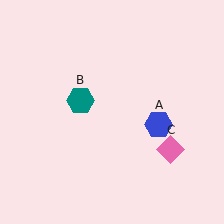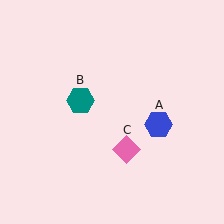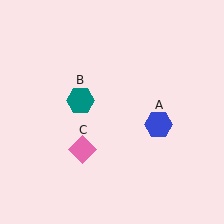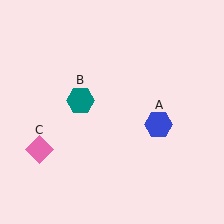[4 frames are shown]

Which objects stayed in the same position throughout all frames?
Blue hexagon (object A) and teal hexagon (object B) remained stationary.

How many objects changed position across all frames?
1 object changed position: pink diamond (object C).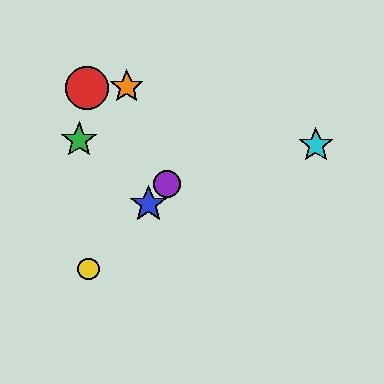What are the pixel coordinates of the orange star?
The orange star is at (127, 87).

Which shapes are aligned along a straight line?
The blue star, the yellow circle, the purple circle are aligned along a straight line.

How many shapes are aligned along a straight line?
3 shapes (the blue star, the yellow circle, the purple circle) are aligned along a straight line.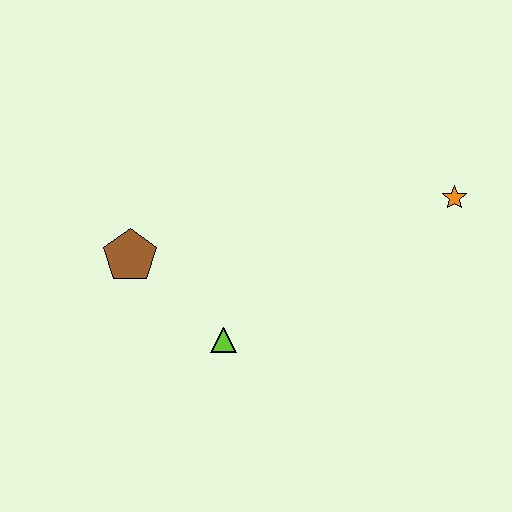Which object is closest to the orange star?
The lime triangle is closest to the orange star.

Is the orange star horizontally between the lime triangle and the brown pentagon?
No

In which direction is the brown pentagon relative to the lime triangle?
The brown pentagon is to the left of the lime triangle.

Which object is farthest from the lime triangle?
The orange star is farthest from the lime triangle.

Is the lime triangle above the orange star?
No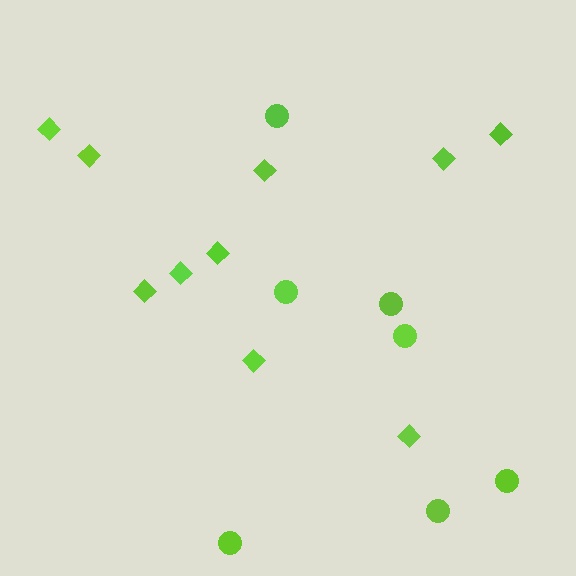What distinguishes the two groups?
There are 2 groups: one group of circles (7) and one group of diamonds (10).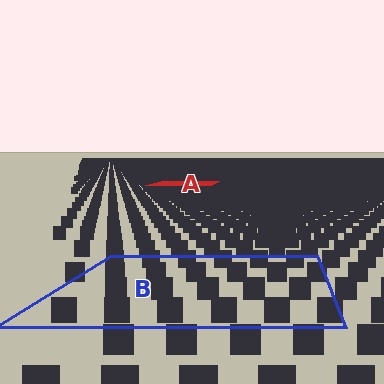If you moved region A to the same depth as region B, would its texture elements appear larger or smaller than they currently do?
They would appear larger. At a closer depth, the same texture elements are projected at a bigger on-screen size.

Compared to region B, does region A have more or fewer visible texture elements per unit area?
Region A has more texture elements per unit area — they are packed more densely because it is farther away.